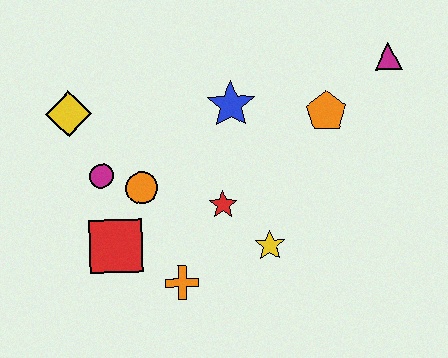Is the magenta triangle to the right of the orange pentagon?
Yes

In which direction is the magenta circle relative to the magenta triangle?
The magenta circle is to the left of the magenta triangle.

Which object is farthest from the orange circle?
The magenta triangle is farthest from the orange circle.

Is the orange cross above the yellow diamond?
No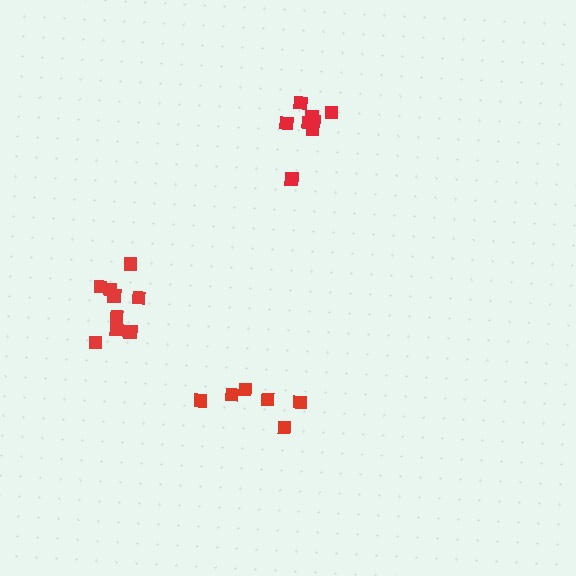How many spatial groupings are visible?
There are 3 spatial groupings.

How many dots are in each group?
Group 1: 6 dots, Group 2: 8 dots, Group 3: 9 dots (23 total).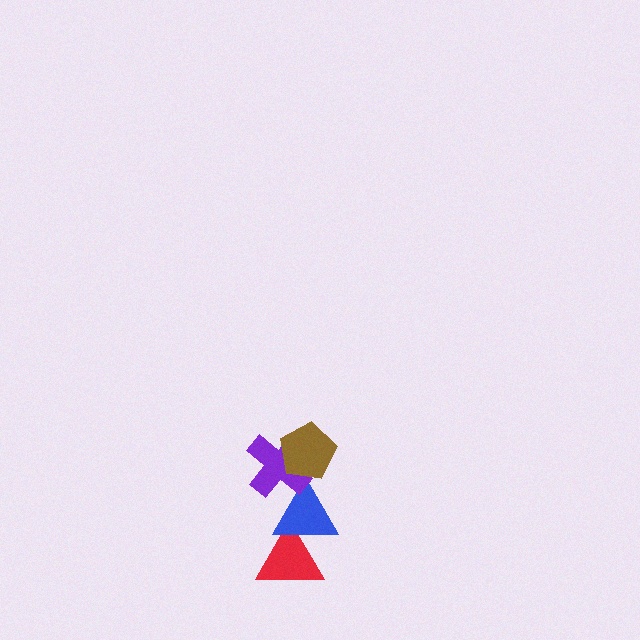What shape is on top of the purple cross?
The brown pentagon is on top of the purple cross.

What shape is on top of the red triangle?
The blue triangle is on top of the red triangle.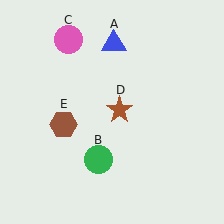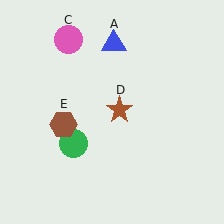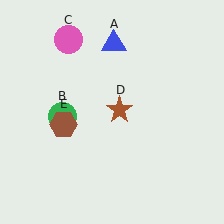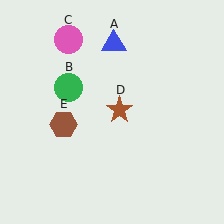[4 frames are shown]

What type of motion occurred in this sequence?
The green circle (object B) rotated clockwise around the center of the scene.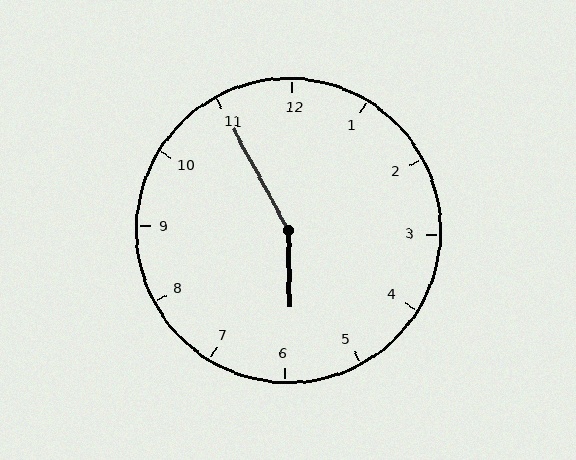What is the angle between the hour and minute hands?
Approximately 152 degrees.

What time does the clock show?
5:55.